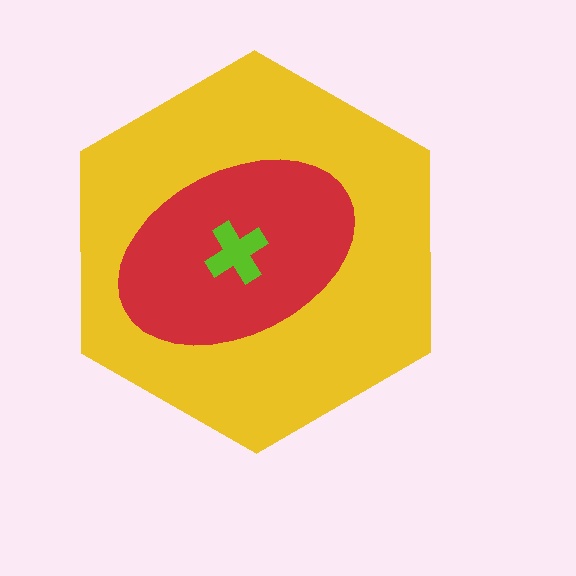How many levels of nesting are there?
3.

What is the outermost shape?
The yellow hexagon.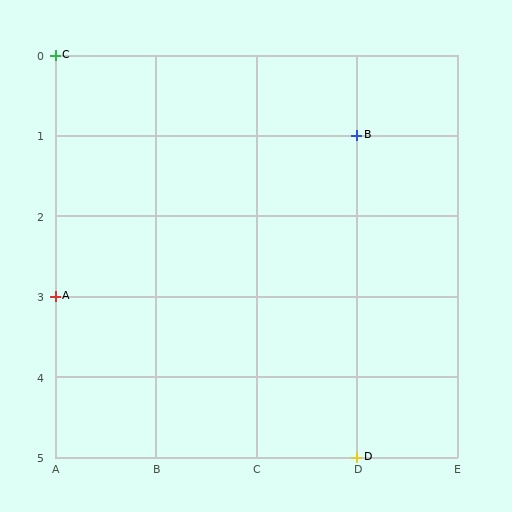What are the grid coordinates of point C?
Point C is at grid coordinates (A, 0).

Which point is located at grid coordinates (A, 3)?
Point A is at (A, 3).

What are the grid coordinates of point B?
Point B is at grid coordinates (D, 1).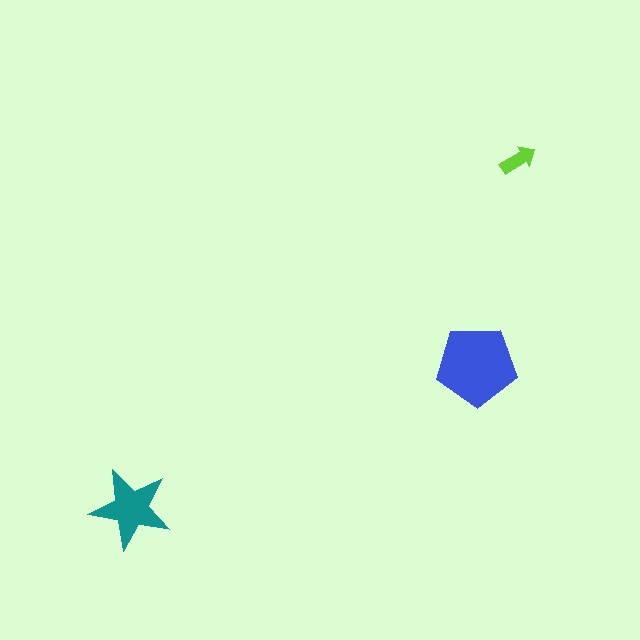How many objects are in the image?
There are 3 objects in the image.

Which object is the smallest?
The lime arrow.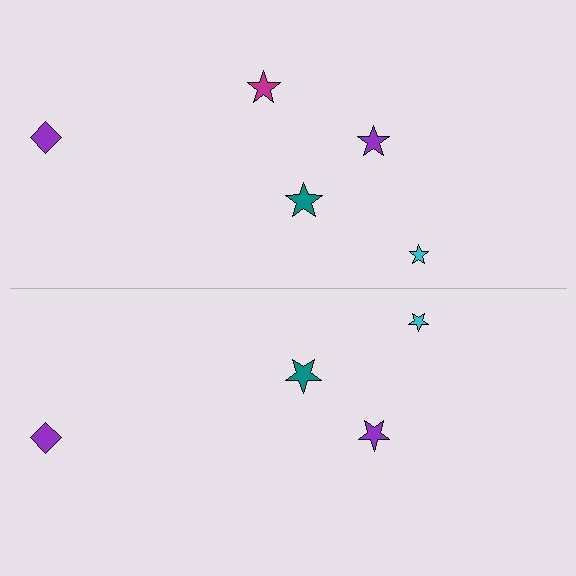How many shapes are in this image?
There are 9 shapes in this image.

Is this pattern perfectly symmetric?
No, the pattern is not perfectly symmetric. A magenta star is missing from the bottom side.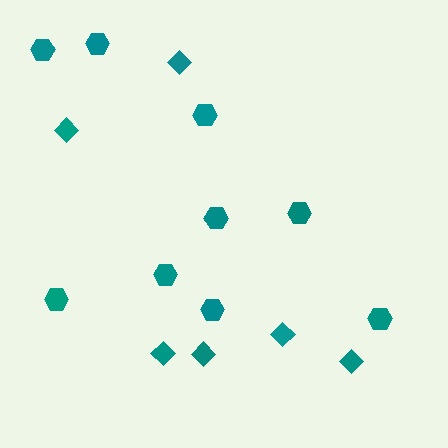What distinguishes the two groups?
There are 2 groups: one group of hexagons (9) and one group of diamonds (6).